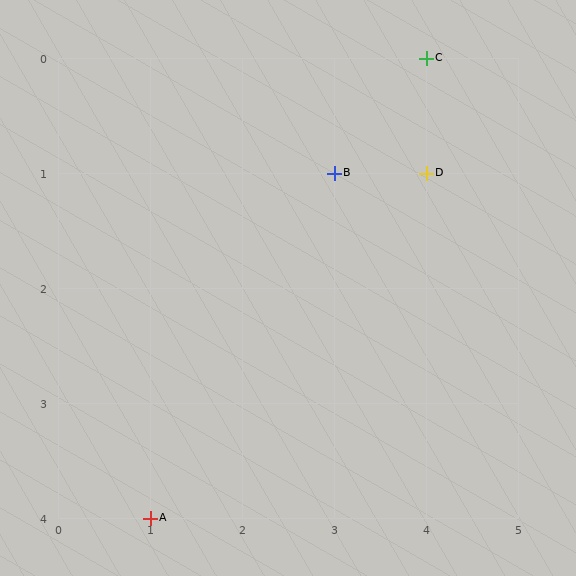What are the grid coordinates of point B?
Point B is at grid coordinates (3, 1).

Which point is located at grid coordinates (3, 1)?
Point B is at (3, 1).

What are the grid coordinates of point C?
Point C is at grid coordinates (4, 0).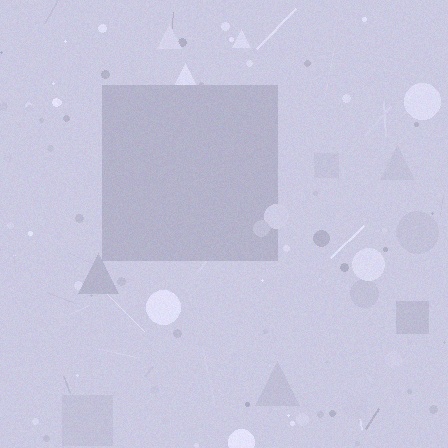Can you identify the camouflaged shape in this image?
The camouflaged shape is a square.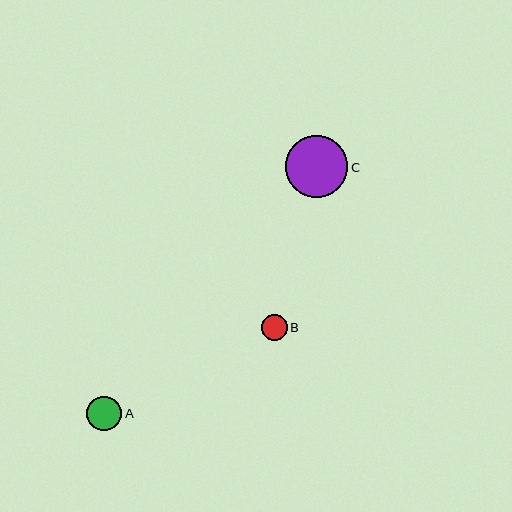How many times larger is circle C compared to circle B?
Circle C is approximately 2.4 times the size of circle B.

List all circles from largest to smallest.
From largest to smallest: C, A, B.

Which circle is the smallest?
Circle B is the smallest with a size of approximately 26 pixels.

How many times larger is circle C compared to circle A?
Circle C is approximately 1.8 times the size of circle A.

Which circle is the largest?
Circle C is the largest with a size of approximately 62 pixels.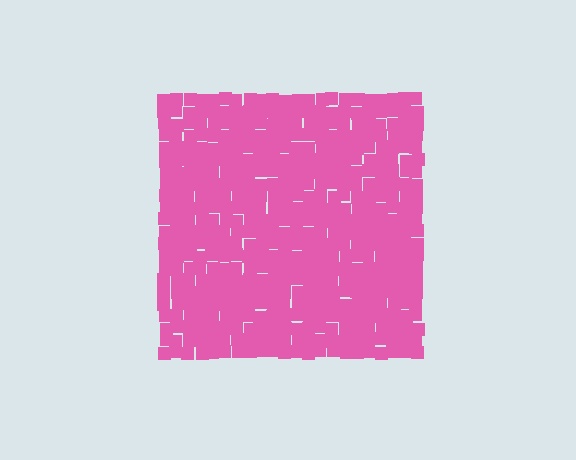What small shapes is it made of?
It is made of small squares.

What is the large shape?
The large shape is a square.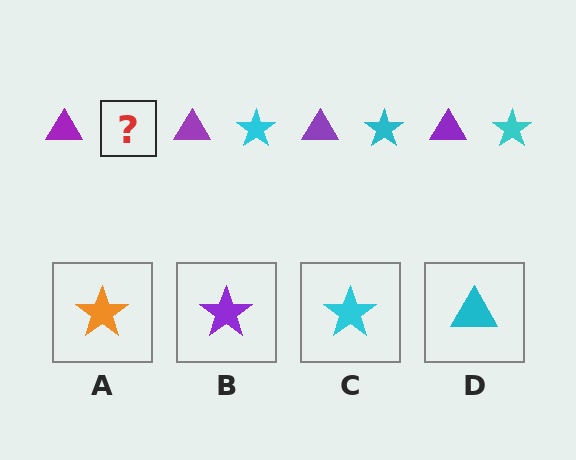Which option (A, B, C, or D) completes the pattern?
C.